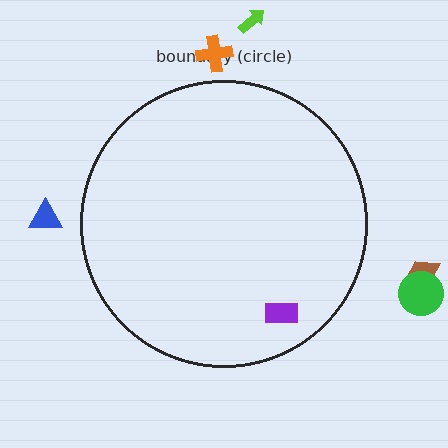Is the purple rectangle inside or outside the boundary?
Inside.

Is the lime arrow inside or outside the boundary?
Outside.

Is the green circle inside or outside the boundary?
Outside.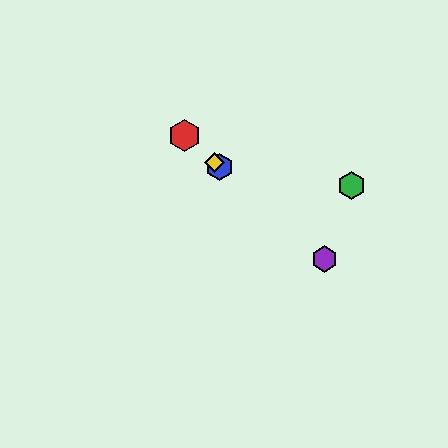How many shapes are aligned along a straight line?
4 shapes (the red hexagon, the blue hexagon, the yellow diamond, the purple hexagon) are aligned along a straight line.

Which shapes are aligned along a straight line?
The red hexagon, the blue hexagon, the yellow diamond, the purple hexagon are aligned along a straight line.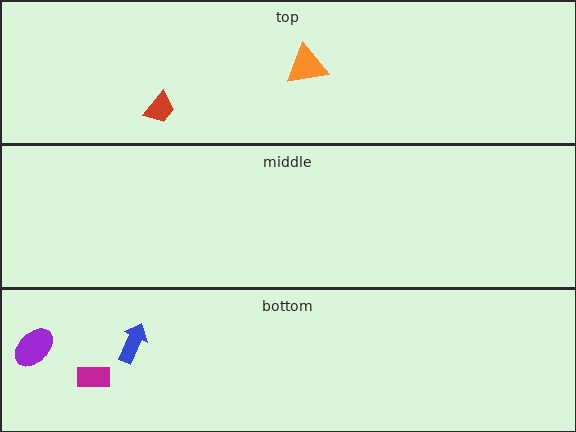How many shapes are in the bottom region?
3.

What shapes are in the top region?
The orange triangle, the red trapezoid.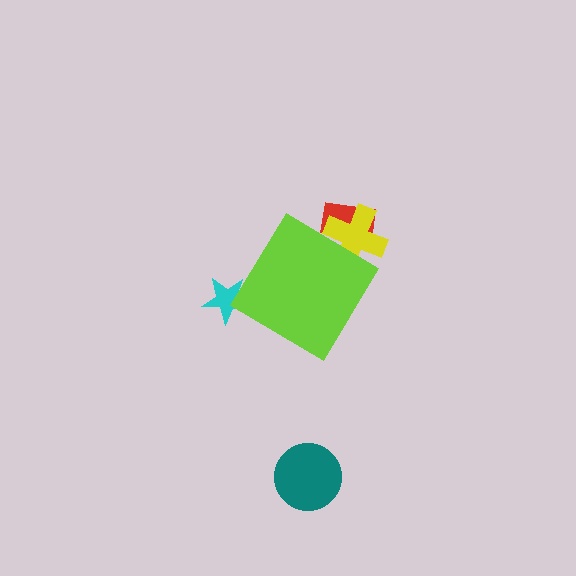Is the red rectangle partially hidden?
Yes, the red rectangle is partially hidden behind the lime diamond.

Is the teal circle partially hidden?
No, the teal circle is fully visible.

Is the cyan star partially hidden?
Yes, the cyan star is partially hidden behind the lime diamond.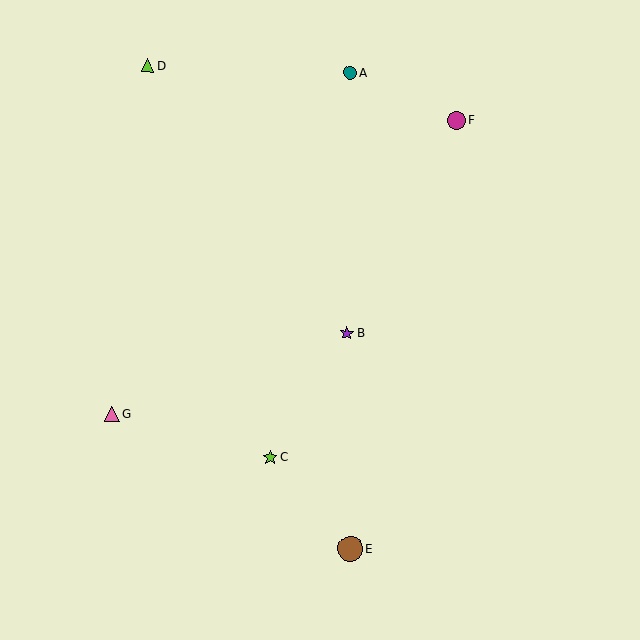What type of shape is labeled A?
Shape A is a teal circle.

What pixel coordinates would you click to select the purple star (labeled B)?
Click at (347, 333) to select the purple star B.